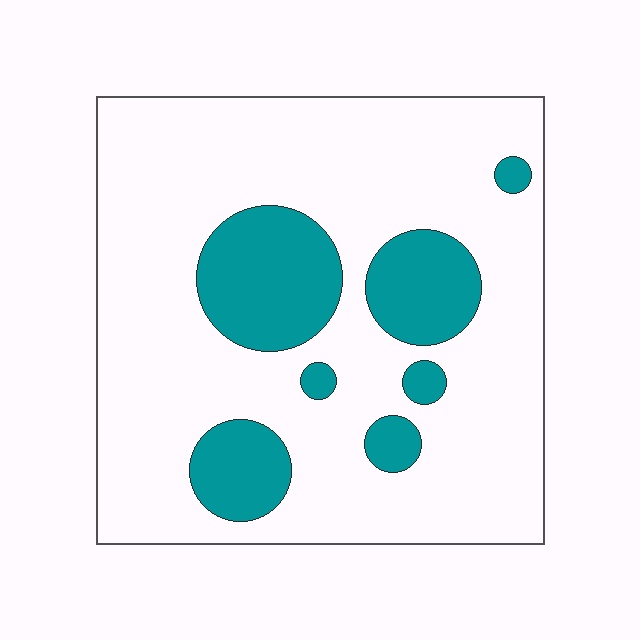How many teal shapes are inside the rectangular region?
7.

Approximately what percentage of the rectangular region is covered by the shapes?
Approximately 20%.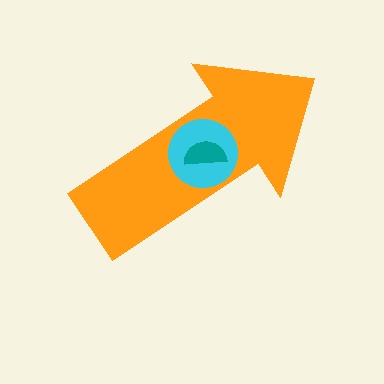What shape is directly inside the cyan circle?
The teal semicircle.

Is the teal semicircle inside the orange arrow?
Yes.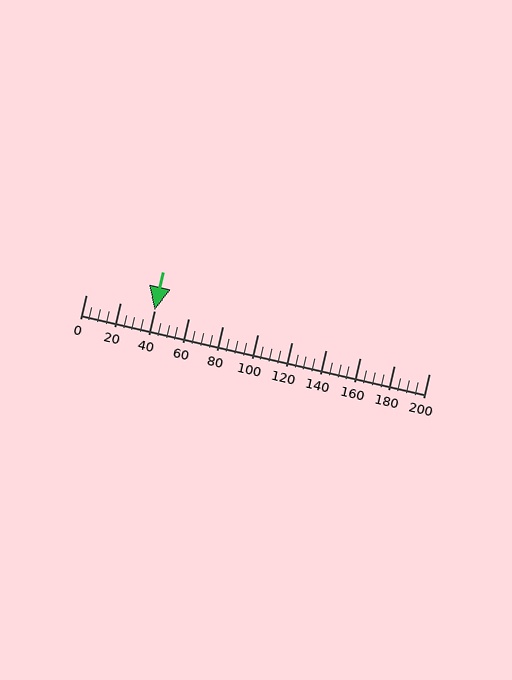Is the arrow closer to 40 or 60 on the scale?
The arrow is closer to 40.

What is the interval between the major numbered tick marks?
The major tick marks are spaced 20 units apart.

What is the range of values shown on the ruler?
The ruler shows values from 0 to 200.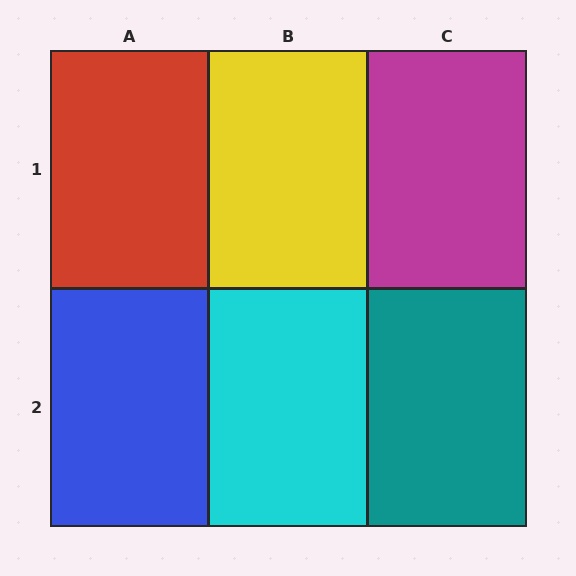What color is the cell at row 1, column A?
Red.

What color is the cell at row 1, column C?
Magenta.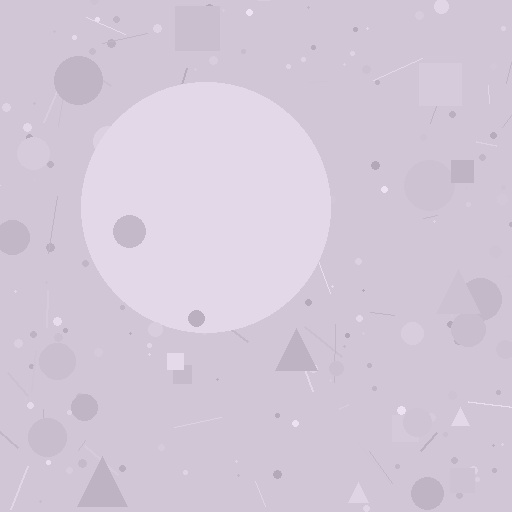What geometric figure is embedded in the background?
A circle is embedded in the background.